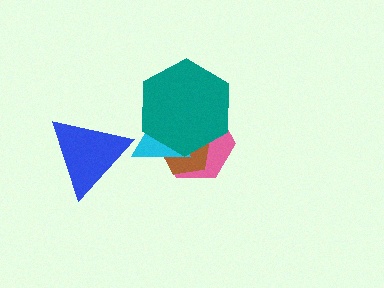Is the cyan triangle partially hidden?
Yes, it is partially covered by another shape.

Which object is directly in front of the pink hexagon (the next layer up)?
The brown pentagon is directly in front of the pink hexagon.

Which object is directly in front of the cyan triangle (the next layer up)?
The blue triangle is directly in front of the cyan triangle.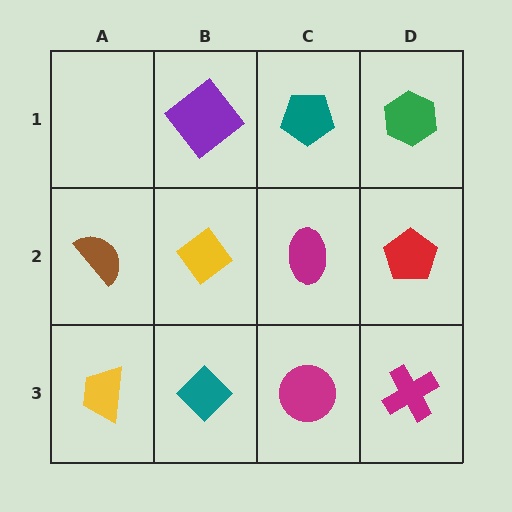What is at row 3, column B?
A teal diamond.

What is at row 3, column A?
A yellow trapezoid.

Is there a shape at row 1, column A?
No, that cell is empty.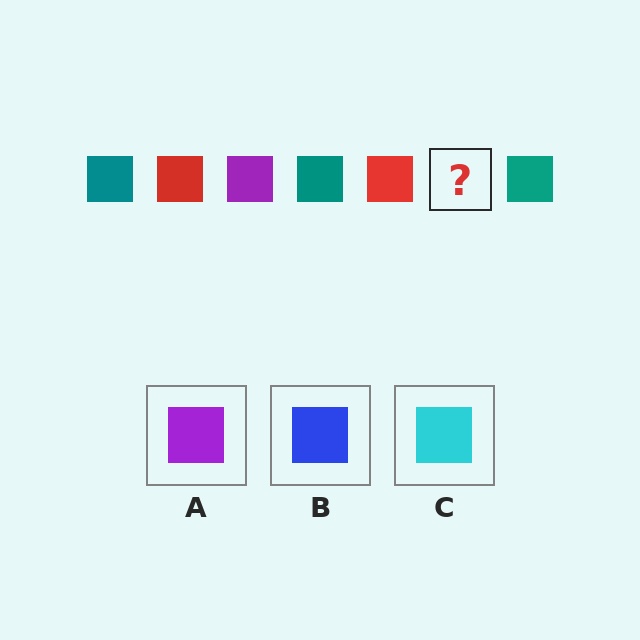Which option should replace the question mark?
Option A.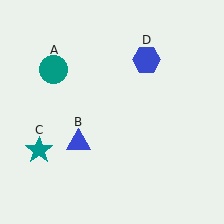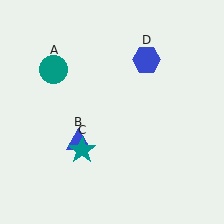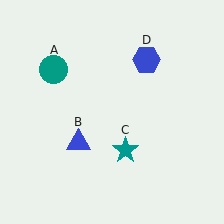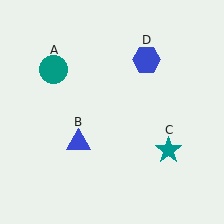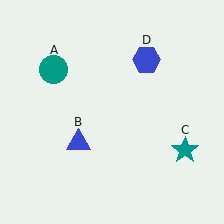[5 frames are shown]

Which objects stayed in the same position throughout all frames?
Teal circle (object A) and blue triangle (object B) and blue hexagon (object D) remained stationary.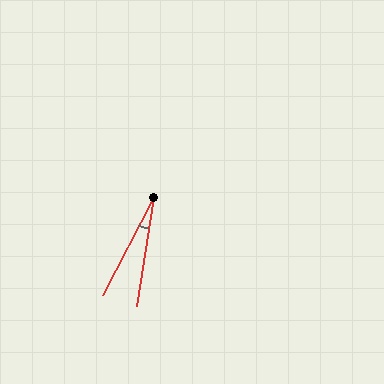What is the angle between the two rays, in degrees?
Approximately 18 degrees.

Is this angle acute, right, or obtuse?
It is acute.